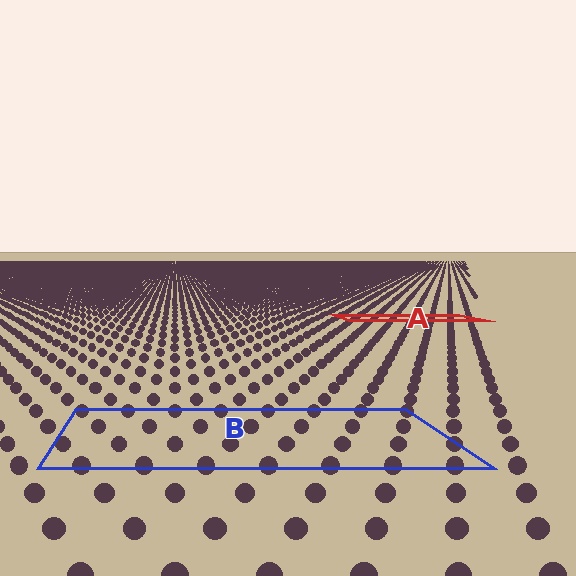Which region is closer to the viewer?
Region B is closer. The texture elements there are larger and more spread out.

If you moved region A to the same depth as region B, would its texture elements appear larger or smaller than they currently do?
They would appear larger. At a closer depth, the same texture elements are projected at a bigger on-screen size.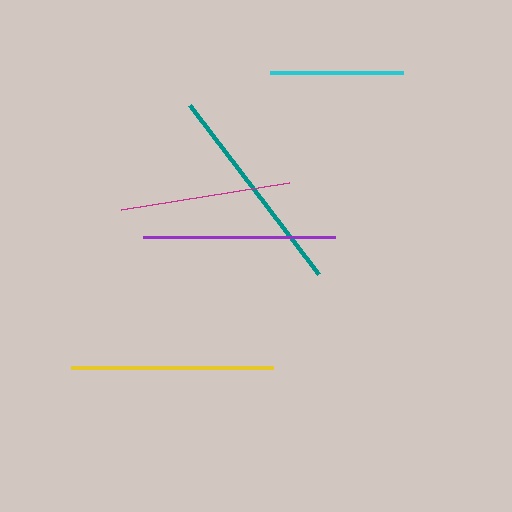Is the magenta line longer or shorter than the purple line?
The purple line is longer than the magenta line.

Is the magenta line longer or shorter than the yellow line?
The yellow line is longer than the magenta line.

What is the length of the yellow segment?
The yellow segment is approximately 202 pixels long.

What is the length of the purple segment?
The purple segment is approximately 192 pixels long.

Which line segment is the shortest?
The cyan line is the shortest at approximately 133 pixels.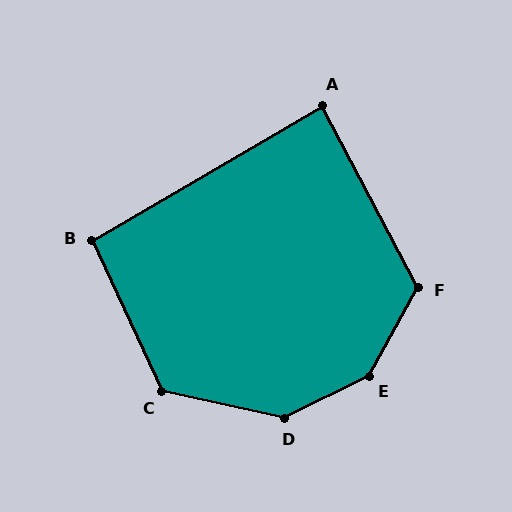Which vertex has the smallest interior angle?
A, at approximately 87 degrees.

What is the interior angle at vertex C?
Approximately 127 degrees (obtuse).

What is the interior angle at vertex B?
Approximately 96 degrees (obtuse).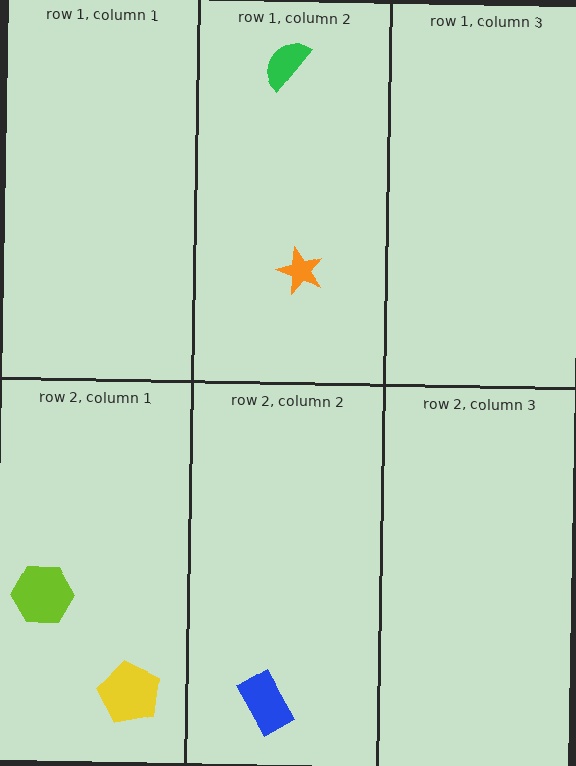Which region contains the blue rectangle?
The row 2, column 2 region.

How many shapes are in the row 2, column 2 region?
1.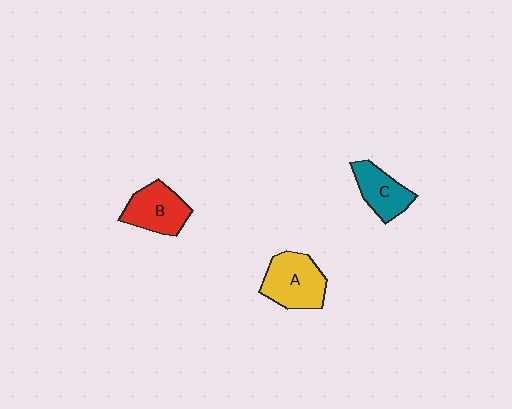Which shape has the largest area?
Shape A (yellow).